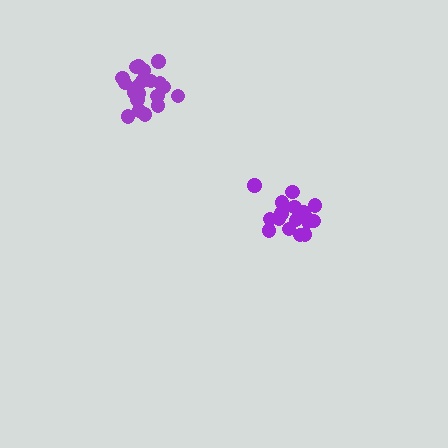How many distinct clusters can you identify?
There are 2 distinct clusters.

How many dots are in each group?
Group 1: 19 dots, Group 2: 21 dots (40 total).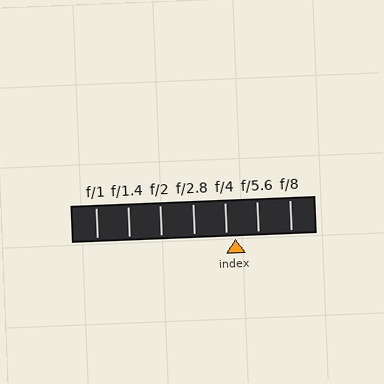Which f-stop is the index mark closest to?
The index mark is closest to f/4.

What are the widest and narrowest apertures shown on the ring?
The widest aperture shown is f/1 and the narrowest is f/8.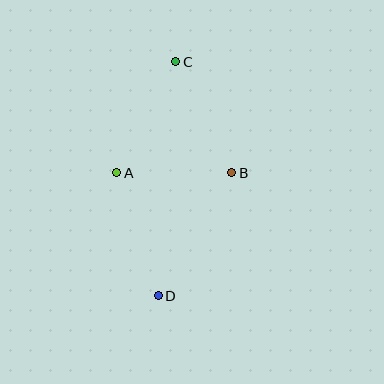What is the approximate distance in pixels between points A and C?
The distance between A and C is approximately 126 pixels.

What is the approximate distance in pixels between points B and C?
The distance between B and C is approximately 124 pixels.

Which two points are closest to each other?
Points A and B are closest to each other.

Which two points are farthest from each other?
Points C and D are farthest from each other.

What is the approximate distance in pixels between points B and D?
The distance between B and D is approximately 143 pixels.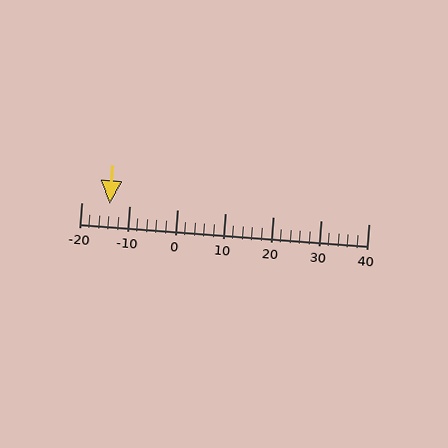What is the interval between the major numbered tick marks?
The major tick marks are spaced 10 units apart.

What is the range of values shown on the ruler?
The ruler shows values from -20 to 40.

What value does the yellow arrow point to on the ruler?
The yellow arrow points to approximately -14.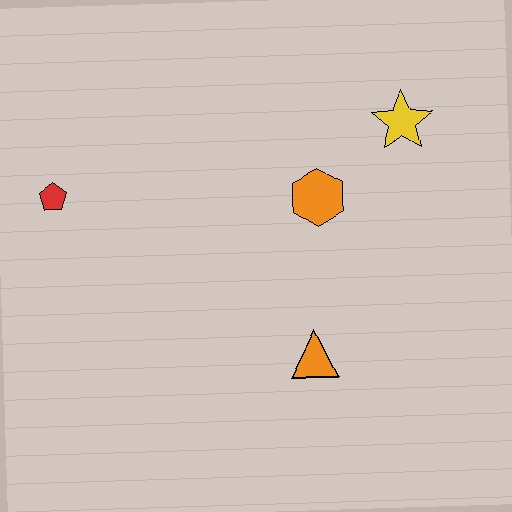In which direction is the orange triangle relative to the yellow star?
The orange triangle is below the yellow star.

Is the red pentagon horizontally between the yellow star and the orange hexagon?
No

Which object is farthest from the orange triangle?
The red pentagon is farthest from the orange triangle.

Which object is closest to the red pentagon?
The orange hexagon is closest to the red pentagon.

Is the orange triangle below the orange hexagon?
Yes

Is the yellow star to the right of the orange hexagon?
Yes